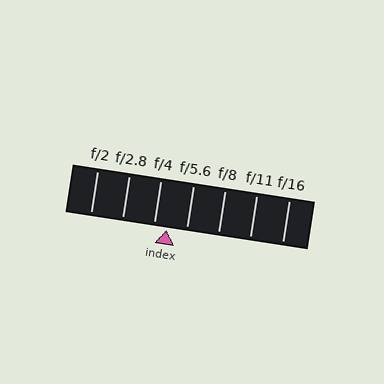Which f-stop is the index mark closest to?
The index mark is closest to f/4.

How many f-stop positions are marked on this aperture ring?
There are 7 f-stop positions marked.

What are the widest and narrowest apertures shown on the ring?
The widest aperture shown is f/2 and the narrowest is f/16.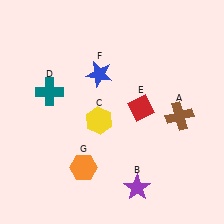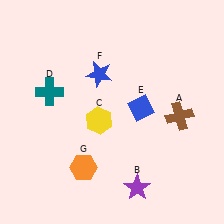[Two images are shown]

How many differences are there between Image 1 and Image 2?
There is 1 difference between the two images.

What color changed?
The diamond (E) changed from red in Image 1 to blue in Image 2.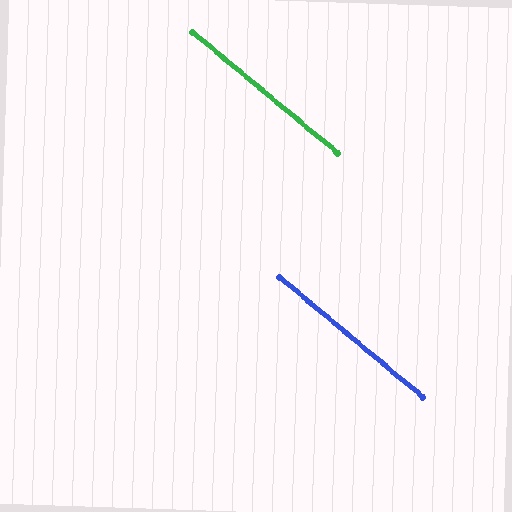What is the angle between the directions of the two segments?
Approximately 0 degrees.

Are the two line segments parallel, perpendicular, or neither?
Parallel — their directions differ by only 0.0°.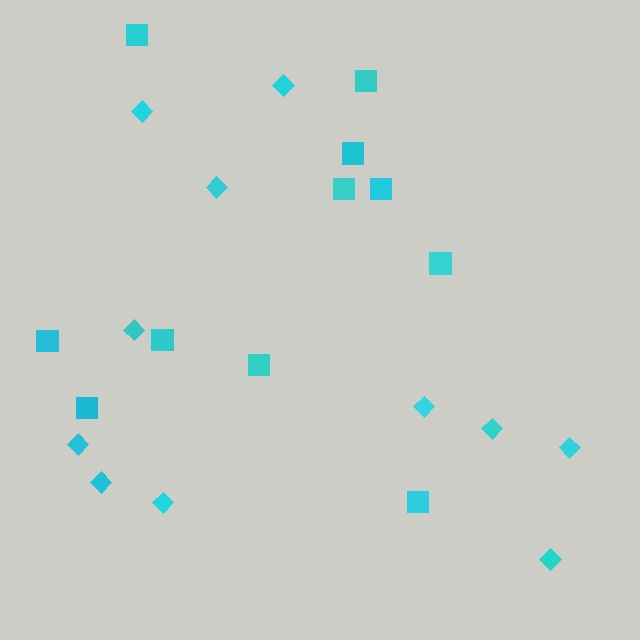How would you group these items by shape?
There are 2 groups: one group of diamonds (11) and one group of squares (11).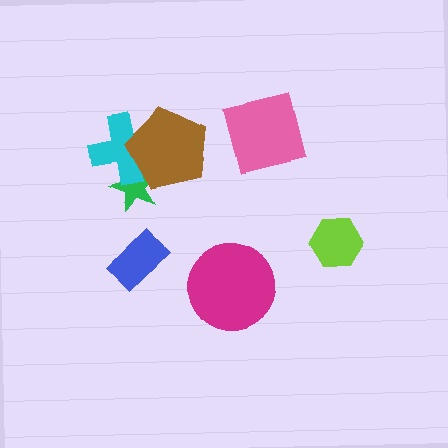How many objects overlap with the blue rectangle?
0 objects overlap with the blue rectangle.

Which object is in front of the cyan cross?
The brown pentagon is in front of the cyan cross.